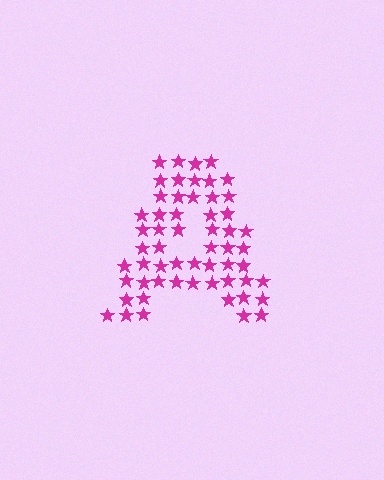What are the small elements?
The small elements are stars.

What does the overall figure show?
The overall figure shows the letter A.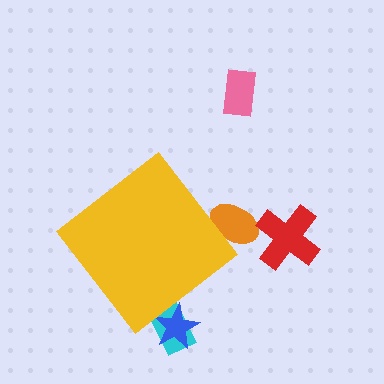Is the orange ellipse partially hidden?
Yes, the orange ellipse is partially hidden behind the yellow diamond.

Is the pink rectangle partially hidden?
No, the pink rectangle is fully visible.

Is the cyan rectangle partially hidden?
Yes, the cyan rectangle is partially hidden behind the yellow diamond.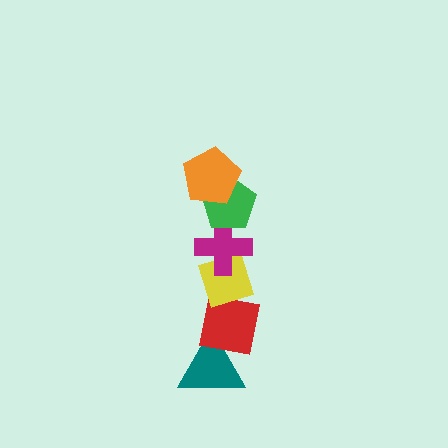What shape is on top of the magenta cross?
The green pentagon is on top of the magenta cross.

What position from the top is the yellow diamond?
The yellow diamond is 4th from the top.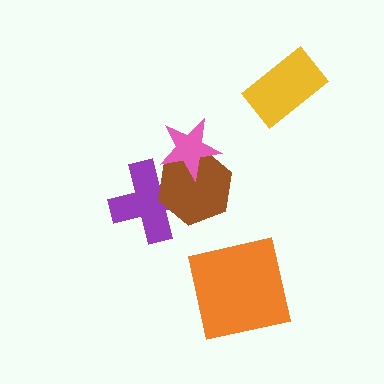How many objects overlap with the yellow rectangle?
0 objects overlap with the yellow rectangle.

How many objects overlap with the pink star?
2 objects overlap with the pink star.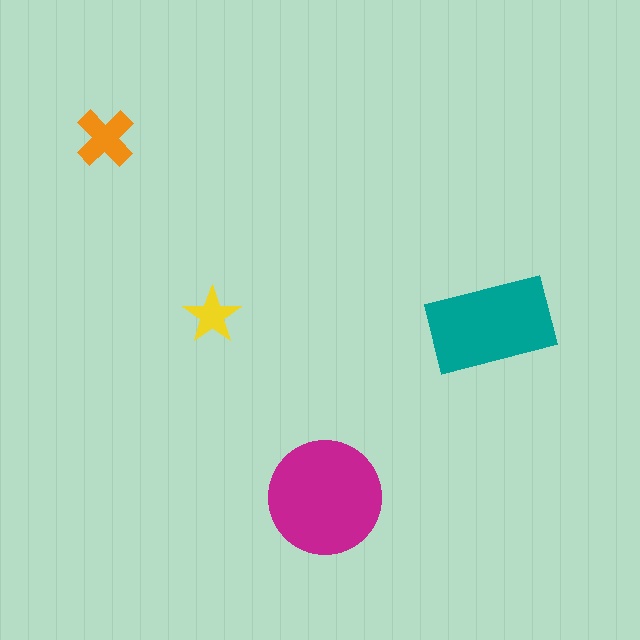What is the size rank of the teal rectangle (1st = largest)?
2nd.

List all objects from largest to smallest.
The magenta circle, the teal rectangle, the orange cross, the yellow star.